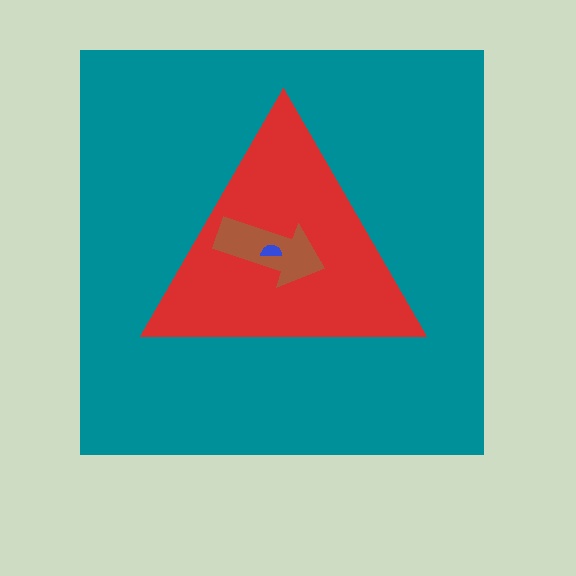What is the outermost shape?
The teal square.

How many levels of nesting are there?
4.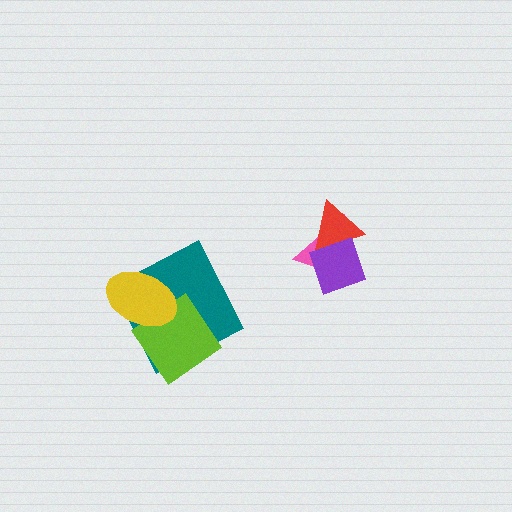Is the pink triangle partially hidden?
Yes, it is partially covered by another shape.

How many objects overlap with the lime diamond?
2 objects overlap with the lime diamond.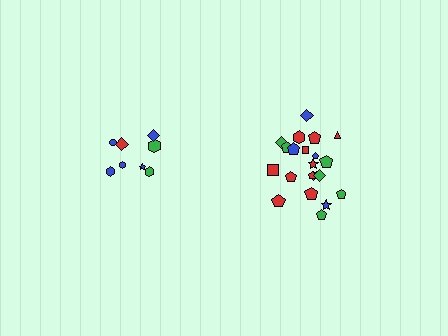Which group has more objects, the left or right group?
The right group.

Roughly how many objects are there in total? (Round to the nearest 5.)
Roughly 30 objects in total.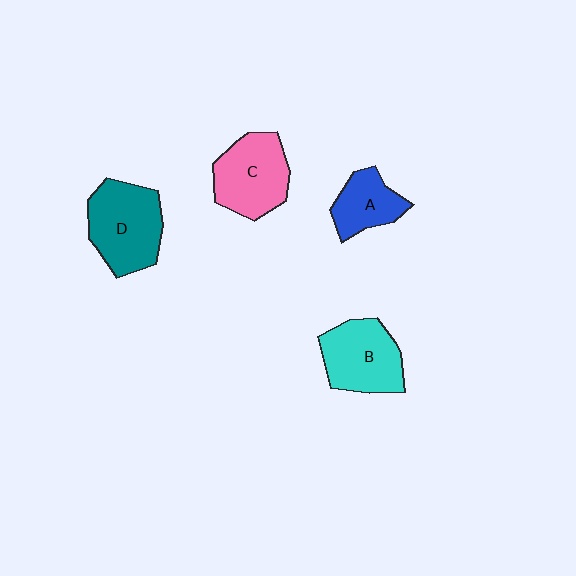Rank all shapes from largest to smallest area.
From largest to smallest: D (teal), C (pink), B (cyan), A (blue).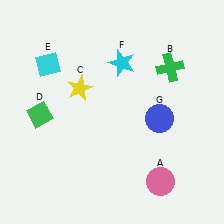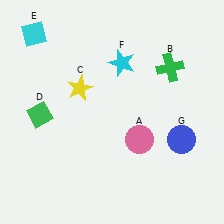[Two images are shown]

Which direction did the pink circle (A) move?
The pink circle (A) moved up.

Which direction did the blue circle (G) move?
The blue circle (G) moved right.